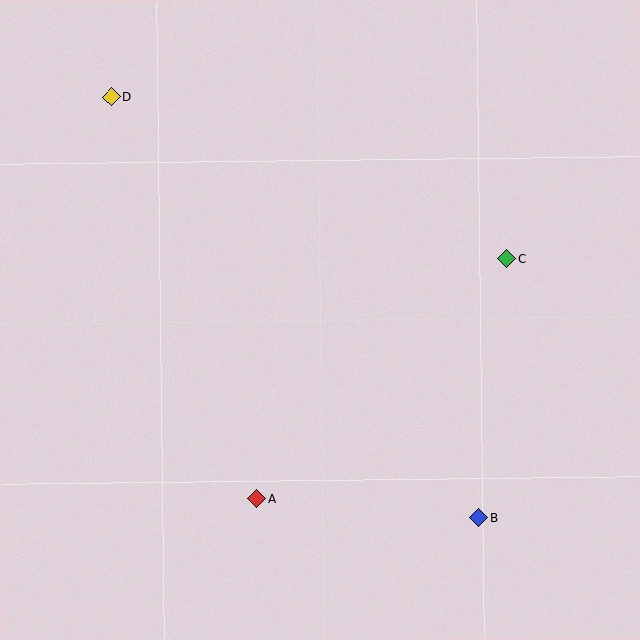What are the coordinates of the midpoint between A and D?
The midpoint between A and D is at (184, 298).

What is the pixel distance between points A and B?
The distance between A and B is 223 pixels.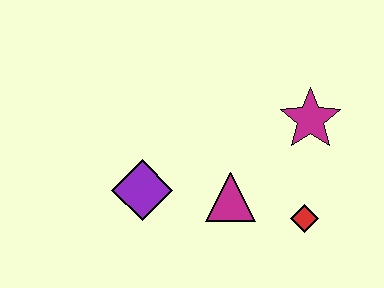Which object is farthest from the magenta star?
The purple diamond is farthest from the magenta star.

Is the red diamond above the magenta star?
No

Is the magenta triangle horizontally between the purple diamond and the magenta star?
Yes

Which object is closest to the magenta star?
The red diamond is closest to the magenta star.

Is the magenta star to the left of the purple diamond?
No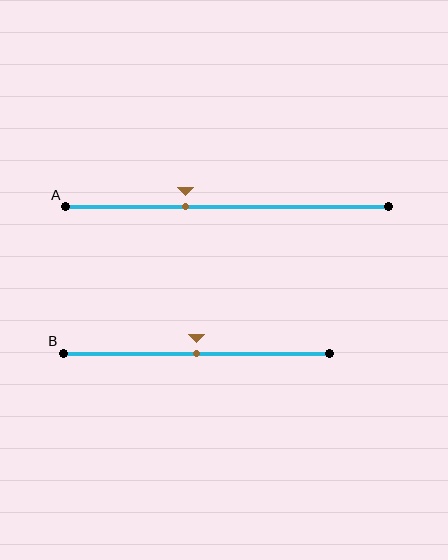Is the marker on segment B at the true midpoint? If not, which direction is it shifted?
Yes, the marker on segment B is at the true midpoint.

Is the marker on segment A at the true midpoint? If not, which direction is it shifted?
No, the marker on segment A is shifted to the left by about 13% of the segment length.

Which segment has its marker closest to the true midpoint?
Segment B has its marker closest to the true midpoint.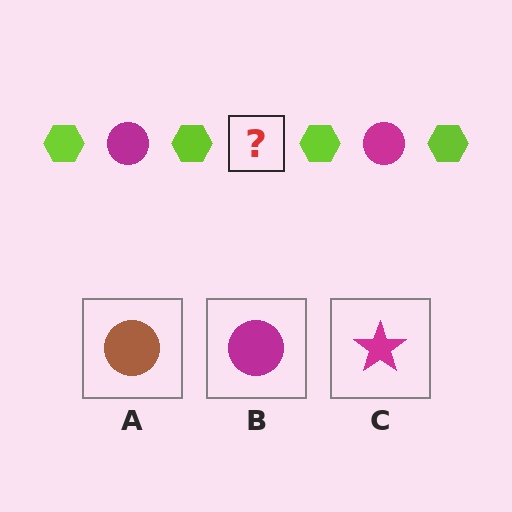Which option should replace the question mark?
Option B.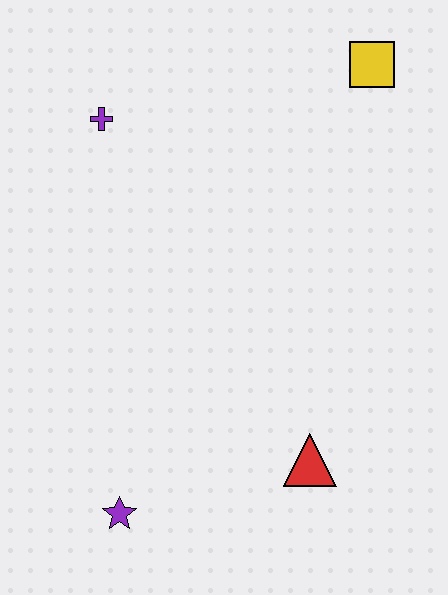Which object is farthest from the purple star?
The yellow square is farthest from the purple star.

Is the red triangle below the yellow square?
Yes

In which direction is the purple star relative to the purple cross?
The purple star is below the purple cross.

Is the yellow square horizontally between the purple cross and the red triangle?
No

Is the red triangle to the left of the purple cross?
No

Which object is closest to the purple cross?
The yellow square is closest to the purple cross.